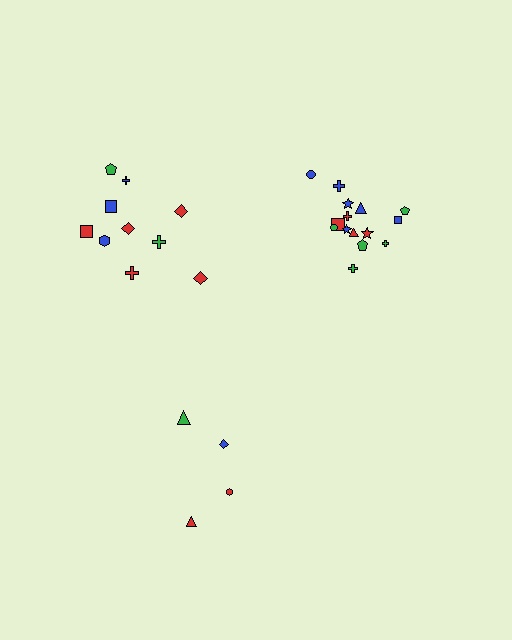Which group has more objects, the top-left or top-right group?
The top-right group.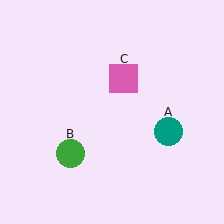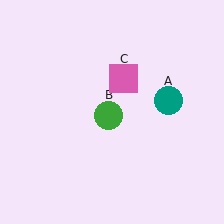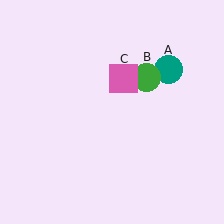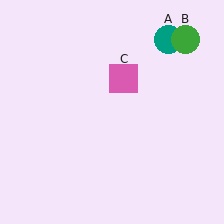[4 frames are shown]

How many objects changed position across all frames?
2 objects changed position: teal circle (object A), green circle (object B).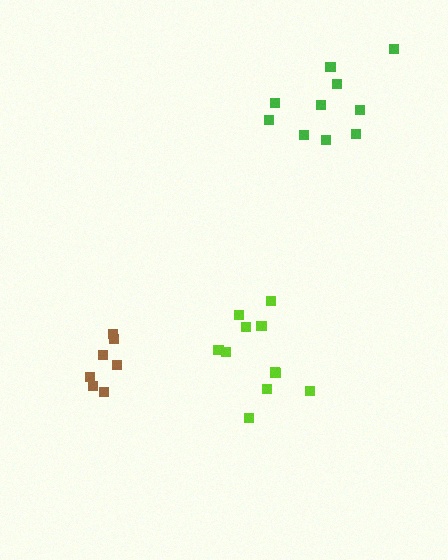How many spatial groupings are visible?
There are 3 spatial groupings.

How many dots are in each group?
Group 1: 11 dots, Group 2: 10 dots, Group 3: 7 dots (28 total).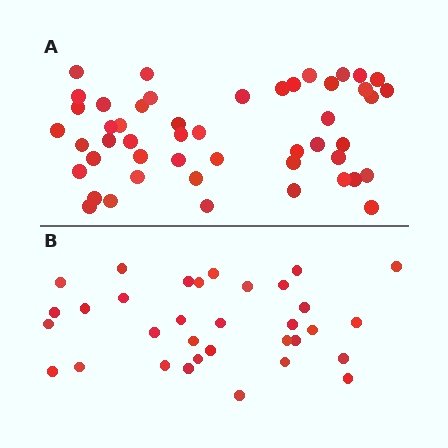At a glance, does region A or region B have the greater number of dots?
Region A (the top region) has more dots.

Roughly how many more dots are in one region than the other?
Region A has approximately 15 more dots than region B.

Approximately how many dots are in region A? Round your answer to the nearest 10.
About 50 dots. (The exact count is 49, which rounds to 50.)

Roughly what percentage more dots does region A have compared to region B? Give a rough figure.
About 50% more.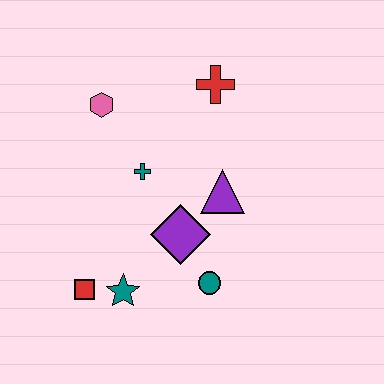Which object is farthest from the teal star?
The red cross is farthest from the teal star.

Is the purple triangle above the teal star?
Yes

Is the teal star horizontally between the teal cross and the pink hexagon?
Yes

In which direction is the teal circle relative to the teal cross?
The teal circle is below the teal cross.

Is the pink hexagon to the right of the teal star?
No